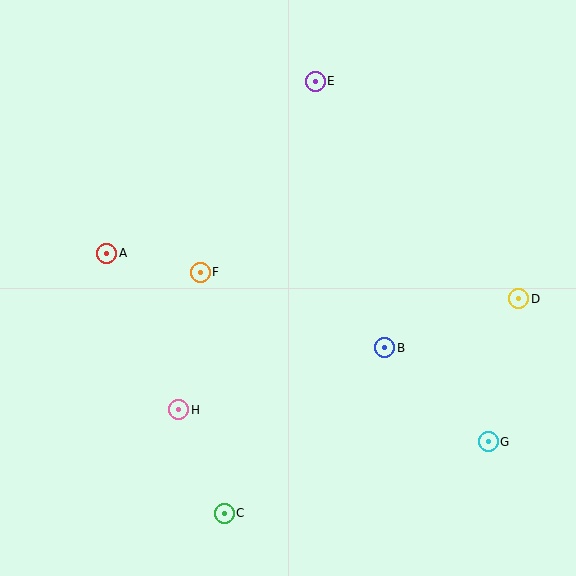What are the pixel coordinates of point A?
Point A is at (107, 253).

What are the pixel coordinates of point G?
Point G is at (488, 442).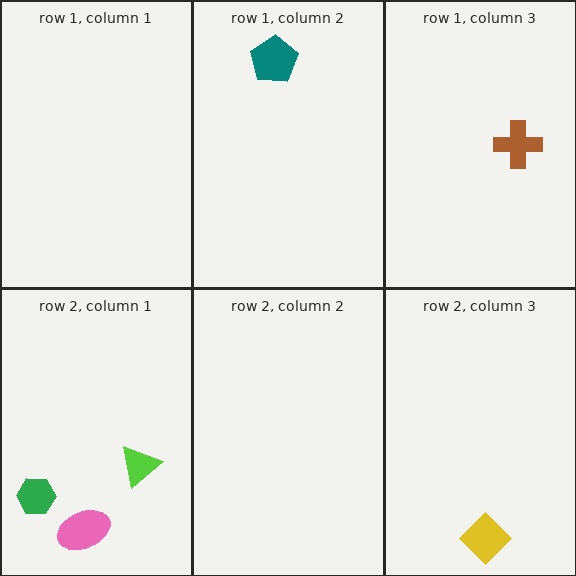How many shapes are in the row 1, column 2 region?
1.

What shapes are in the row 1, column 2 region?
The teal pentagon.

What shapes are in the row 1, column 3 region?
The brown cross.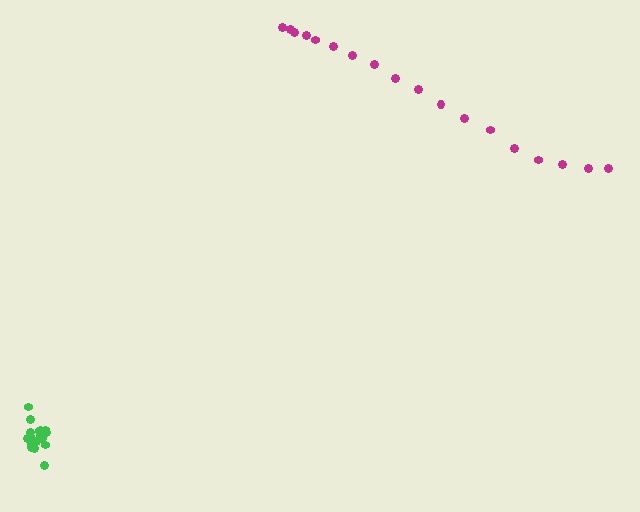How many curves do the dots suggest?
There are 2 distinct paths.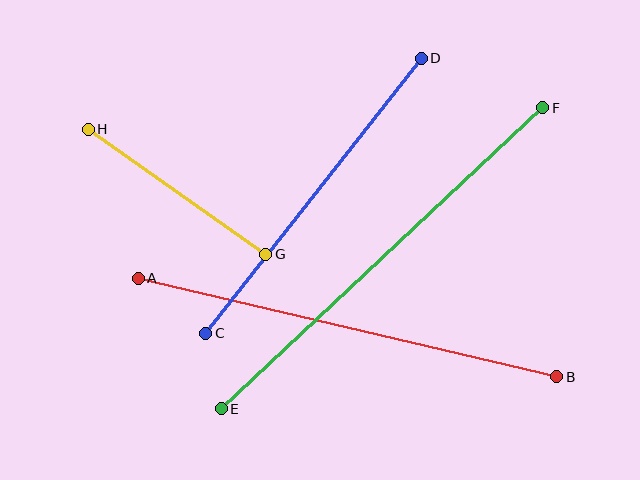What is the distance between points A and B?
The distance is approximately 430 pixels.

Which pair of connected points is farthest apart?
Points E and F are farthest apart.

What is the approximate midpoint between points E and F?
The midpoint is at approximately (382, 258) pixels.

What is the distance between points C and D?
The distance is approximately 350 pixels.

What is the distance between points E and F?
The distance is approximately 440 pixels.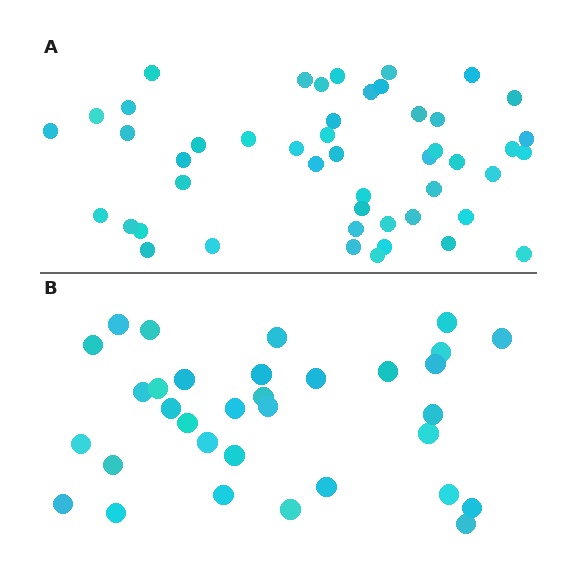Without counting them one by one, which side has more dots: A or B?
Region A (the top region) has more dots.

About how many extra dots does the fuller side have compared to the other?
Region A has approximately 15 more dots than region B.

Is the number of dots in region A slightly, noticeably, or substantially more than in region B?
Region A has substantially more. The ratio is roughly 1.5 to 1.